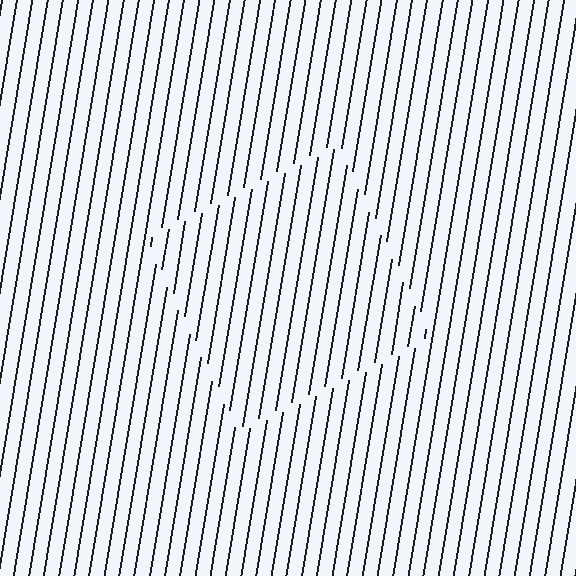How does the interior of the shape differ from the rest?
The interior of the shape contains the same grating, shifted by half a period — the contour is defined by the phase discontinuity where line-ends from the inner and outer gratings abut.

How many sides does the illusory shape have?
4 sides — the line-ends trace a square.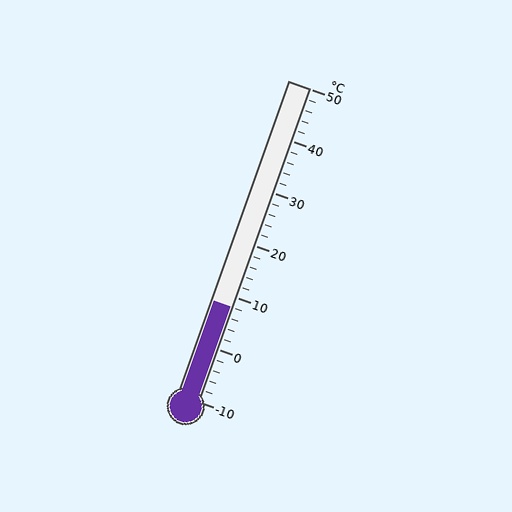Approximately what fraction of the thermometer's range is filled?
The thermometer is filled to approximately 30% of its range.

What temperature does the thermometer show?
The thermometer shows approximately 8°C.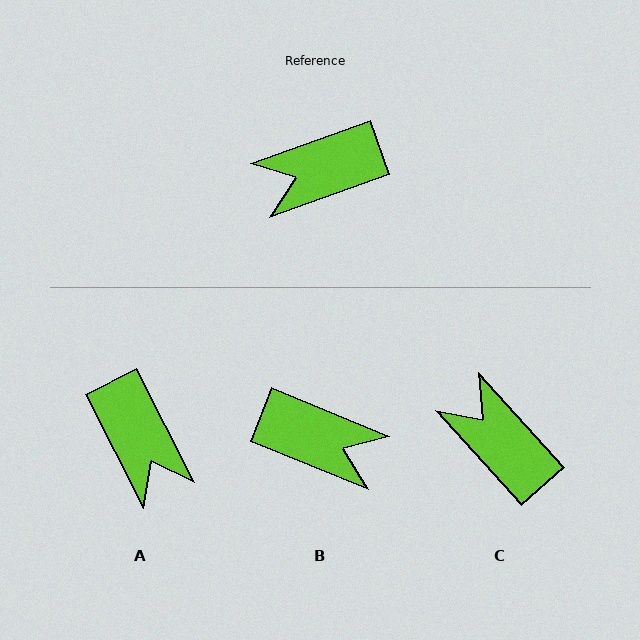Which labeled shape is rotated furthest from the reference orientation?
B, about 138 degrees away.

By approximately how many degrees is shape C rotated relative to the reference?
Approximately 68 degrees clockwise.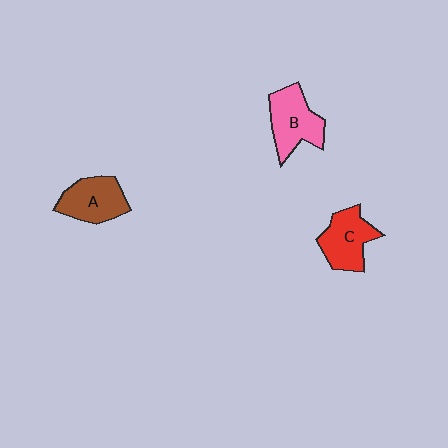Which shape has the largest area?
Shape B (pink).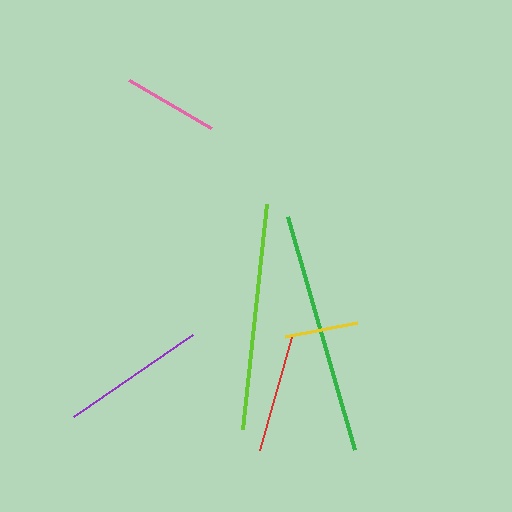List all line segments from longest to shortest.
From longest to shortest: green, lime, purple, red, pink, yellow.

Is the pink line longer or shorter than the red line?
The red line is longer than the pink line.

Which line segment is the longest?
The green line is the longest at approximately 242 pixels.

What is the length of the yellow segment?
The yellow segment is approximately 73 pixels long.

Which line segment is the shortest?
The yellow line is the shortest at approximately 73 pixels.